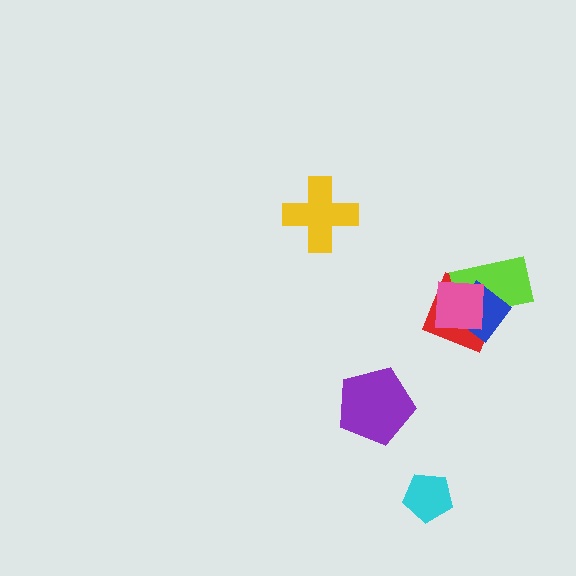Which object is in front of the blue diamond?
The pink square is in front of the blue diamond.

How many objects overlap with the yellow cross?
0 objects overlap with the yellow cross.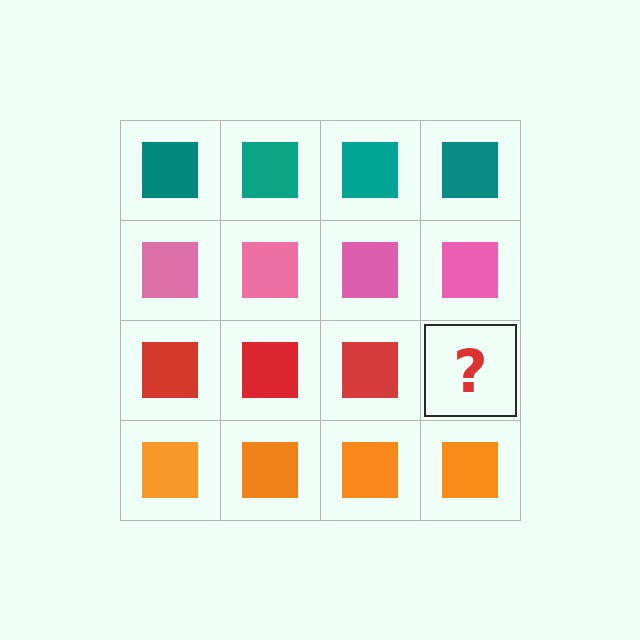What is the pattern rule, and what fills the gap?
The rule is that each row has a consistent color. The gap should be filled with a red square.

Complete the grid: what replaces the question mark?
The question mark should be replaced with a red square.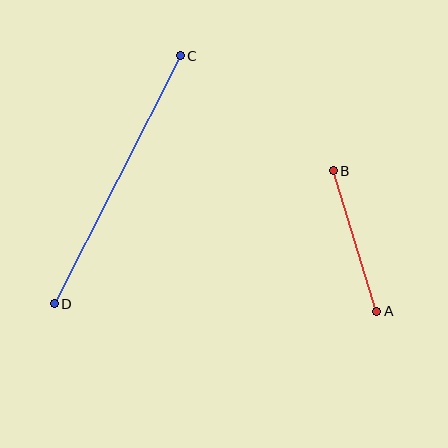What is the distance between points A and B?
The distance is approximately 147 pixels.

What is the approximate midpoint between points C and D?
The midpoint is at approximately (117, 180) pixels.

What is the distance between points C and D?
The distance is approximately 278 pixels.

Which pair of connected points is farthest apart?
Points C and D are farthest apart.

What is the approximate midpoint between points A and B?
The midpoint is at approximately (355, 241) pixels.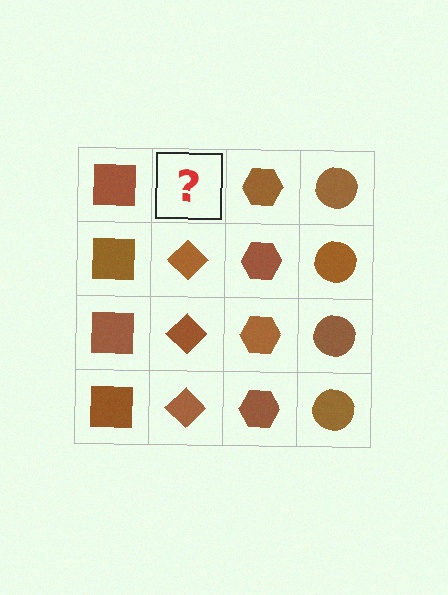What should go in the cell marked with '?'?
The missing cell should contain a brown diamond.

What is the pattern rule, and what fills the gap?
The rule is that each column has a consistent shape. The gap should be filled with a brown diamond.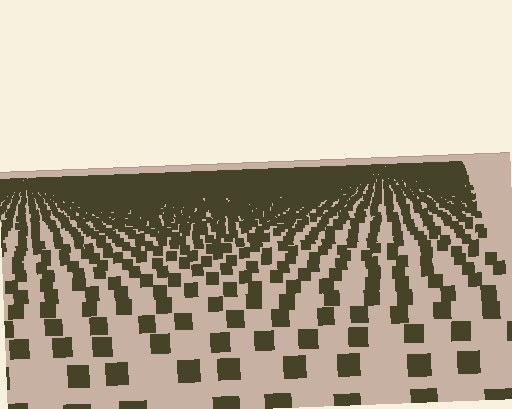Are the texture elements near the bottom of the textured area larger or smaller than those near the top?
Larger. Near the bottom, elements are closer to the viewer and appear at a bigger on-screen size.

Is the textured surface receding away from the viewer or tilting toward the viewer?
The surface is receding away from the viewer. Texture elements get smaller and denser toward the top.